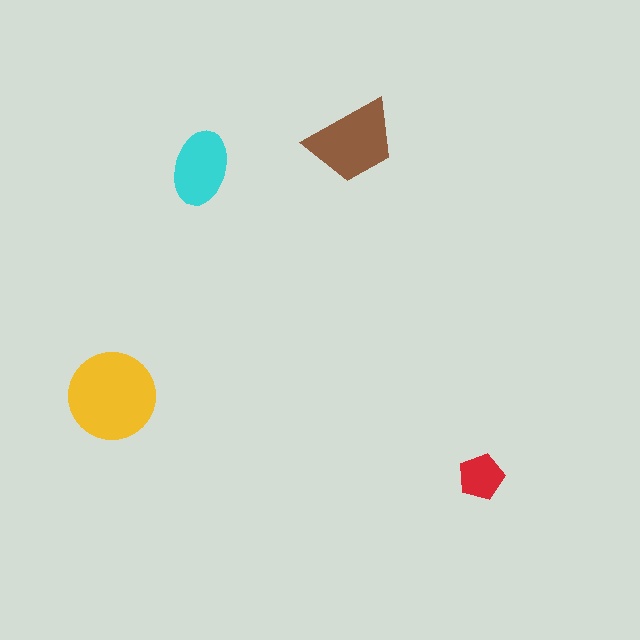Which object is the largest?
The yellow circle.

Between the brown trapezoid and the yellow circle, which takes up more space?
The yellow circle.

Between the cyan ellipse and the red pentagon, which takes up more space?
The cyan ellipse.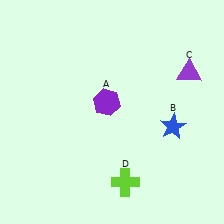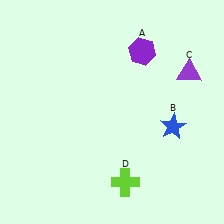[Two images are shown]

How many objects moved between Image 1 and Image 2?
1 object moved between the two images.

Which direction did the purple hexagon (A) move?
The purple hexagon (A) moved up.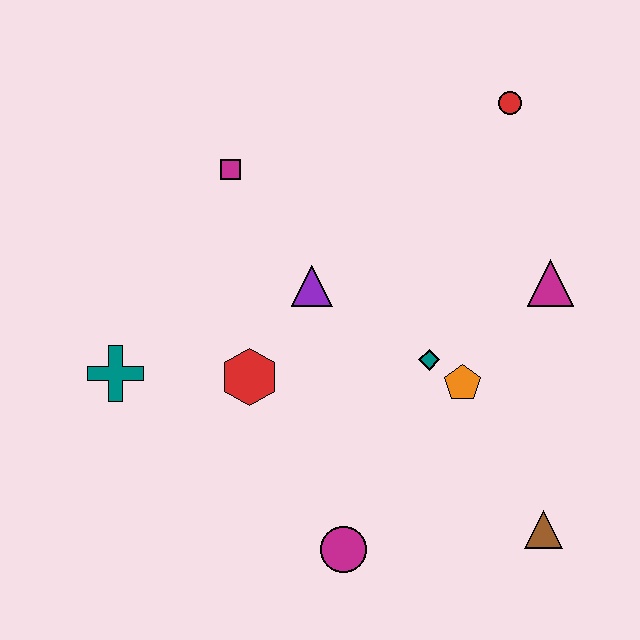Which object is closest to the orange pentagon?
The teal diamond is closest to the orange pentagon.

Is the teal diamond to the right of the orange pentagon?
No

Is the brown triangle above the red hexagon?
No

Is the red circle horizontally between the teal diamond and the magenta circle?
No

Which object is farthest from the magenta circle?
The red circle is farthest from the magenta circle.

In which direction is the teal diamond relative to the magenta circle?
The teal diamond is above the magenta circle.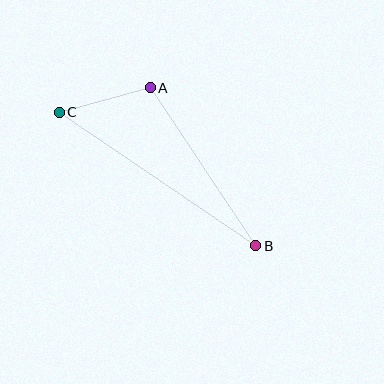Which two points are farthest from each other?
Points B and C are farthest from each other.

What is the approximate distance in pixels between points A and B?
The distance between A and B is approximately 190 pixels.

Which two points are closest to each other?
Points A and C are closest to each other.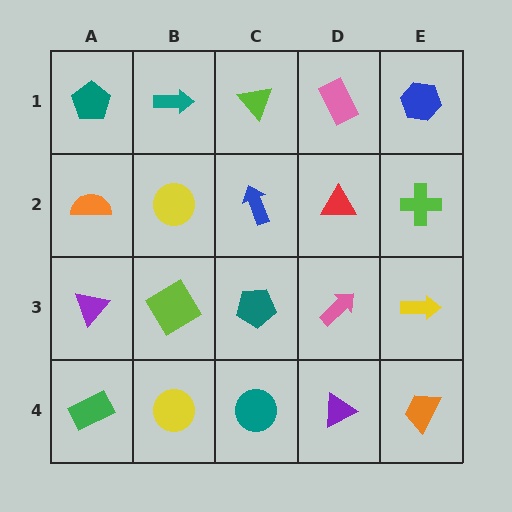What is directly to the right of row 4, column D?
An orange trapezoid.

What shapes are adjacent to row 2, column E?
A blue hexagon (row 1, column E), a yellow arrow (row 3, column E), a red triangle (row 2, column D).